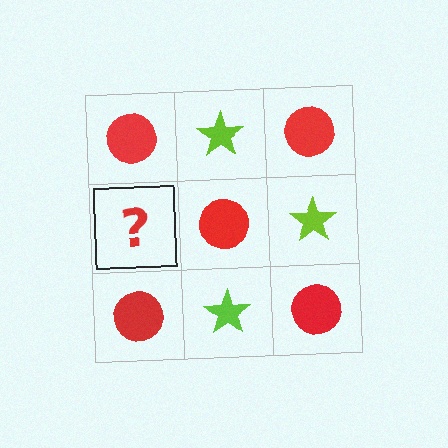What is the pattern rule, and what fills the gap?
The rule is that it alternates red circle and lime star in a checkerboard pattern. The gap should be filled with a lime star.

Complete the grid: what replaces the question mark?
The question mark should be replaced with a lime star.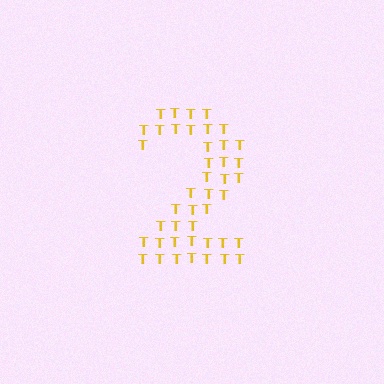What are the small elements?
The small elements are letter T's.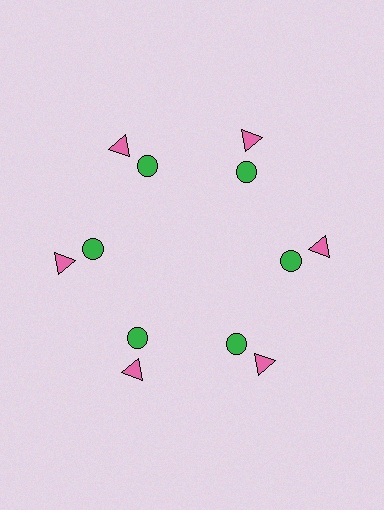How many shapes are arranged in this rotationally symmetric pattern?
There are 12 shapes, arranged in 6 groups of 2.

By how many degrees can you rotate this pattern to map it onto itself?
The pattern maps onto itself every 60 degrees of rotation.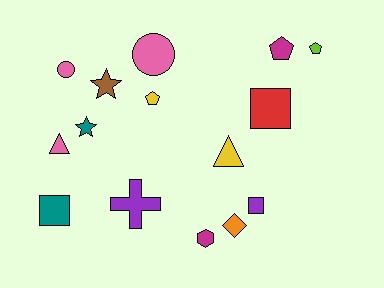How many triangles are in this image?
There are 2 triangles.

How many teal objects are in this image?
There are 2 teal objects.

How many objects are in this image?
There are 15 objects.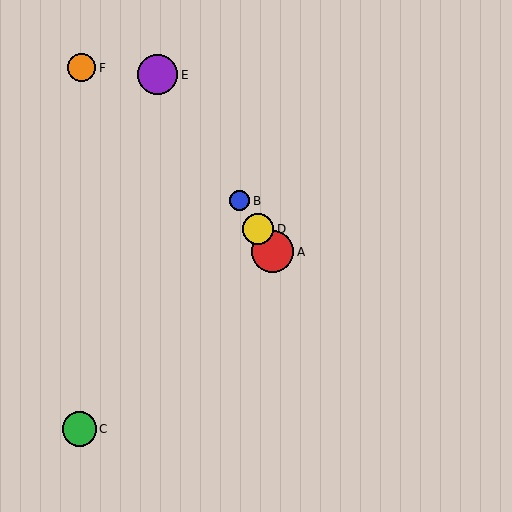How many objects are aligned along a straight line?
4 objects (A, B, D, E) are aligned along a straight line.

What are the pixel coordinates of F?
Object F is at (82, 68).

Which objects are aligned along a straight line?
Objects A, B, D, E are aligned along a straight line.